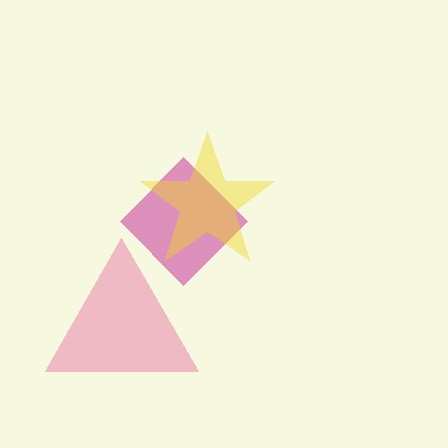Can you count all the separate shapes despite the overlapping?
Yes, there are 3 separate shapes.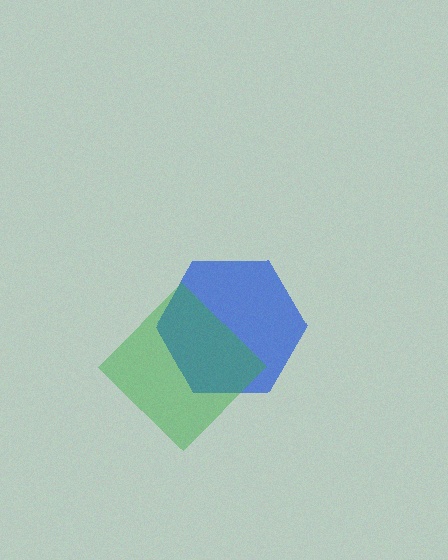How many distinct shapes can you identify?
There are 2 distinct shapes: a blue hexagon, a green diamond.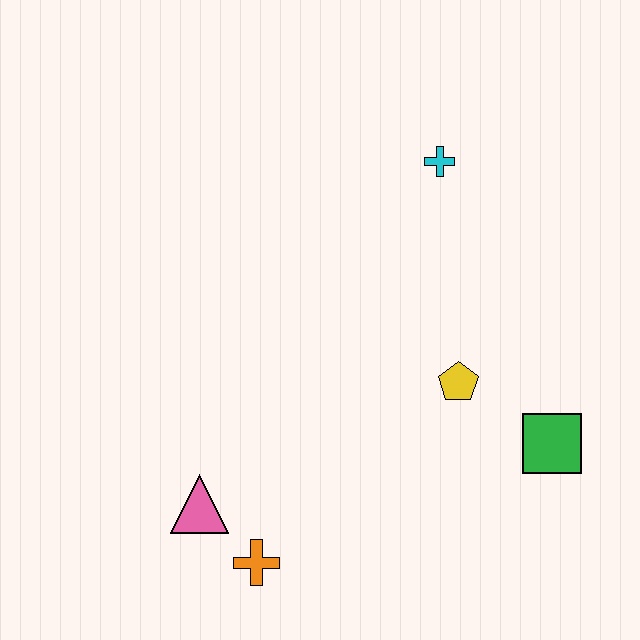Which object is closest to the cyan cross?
The yellow pentagon is closest to the cyan cross.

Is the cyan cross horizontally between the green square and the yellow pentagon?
No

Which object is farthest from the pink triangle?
The cyan cross is farthest from the pink triangle.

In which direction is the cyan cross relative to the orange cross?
The cyan cross is above the orange cross.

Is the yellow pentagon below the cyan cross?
Yes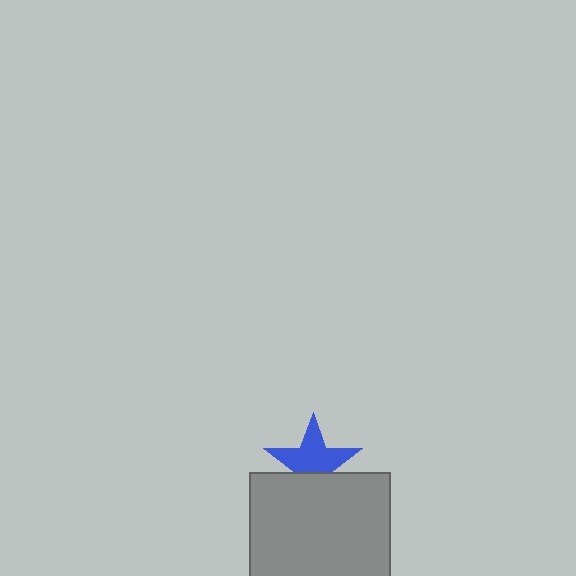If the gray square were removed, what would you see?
You would see the complete blue star.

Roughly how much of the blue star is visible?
About half of it is visible (roughly 65%).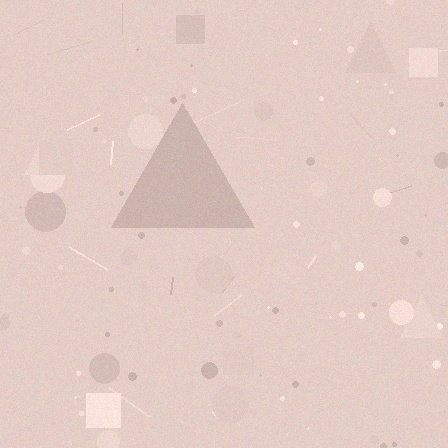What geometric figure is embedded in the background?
A triangle is embedded in the background.